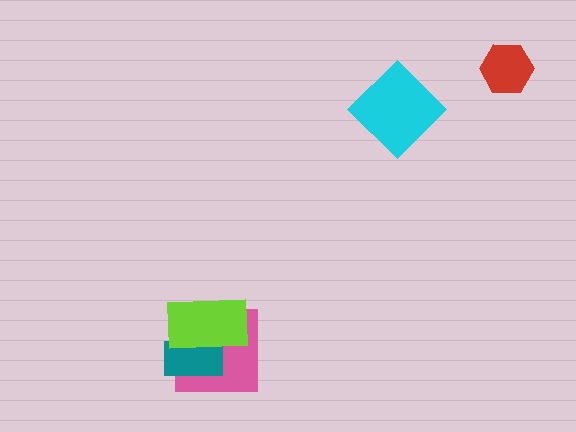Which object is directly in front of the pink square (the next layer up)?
The teal rectangle is directly in front of the pink square.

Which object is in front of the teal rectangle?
The lime rectangle is in front of the teal rectangle.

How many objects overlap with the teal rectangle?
2 objects overlap with the teal rectangle.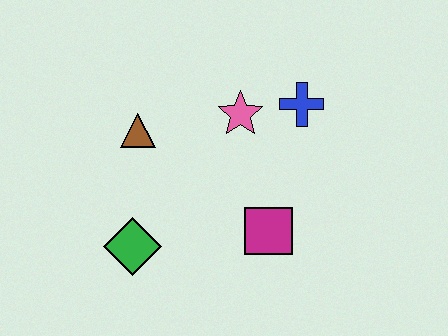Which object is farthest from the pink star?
The green diamond is farthest from the pink star.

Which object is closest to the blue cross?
The pink star is closest to the blue cross.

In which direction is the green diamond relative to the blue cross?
The green diamond is to the left of the blue cross.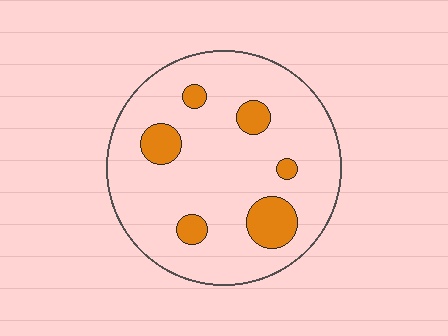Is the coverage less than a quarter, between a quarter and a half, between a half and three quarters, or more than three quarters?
Less than a quarter.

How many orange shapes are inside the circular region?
6.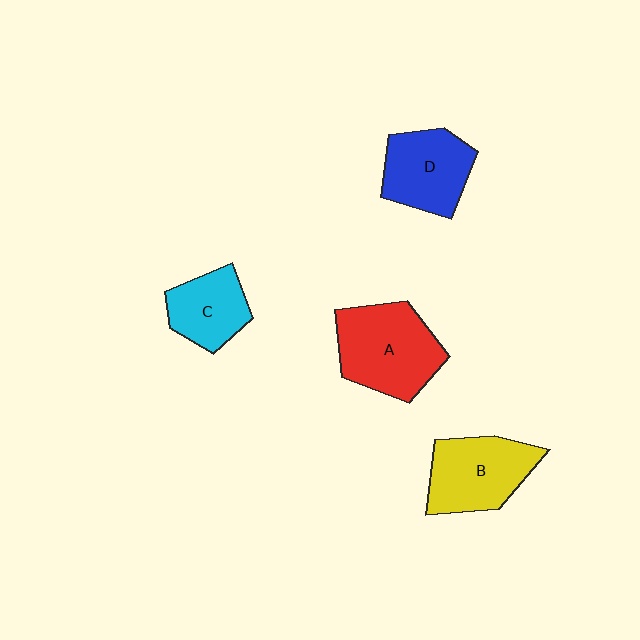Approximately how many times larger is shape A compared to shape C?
Approximately 1.6 times.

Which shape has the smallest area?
Shape C (cyan).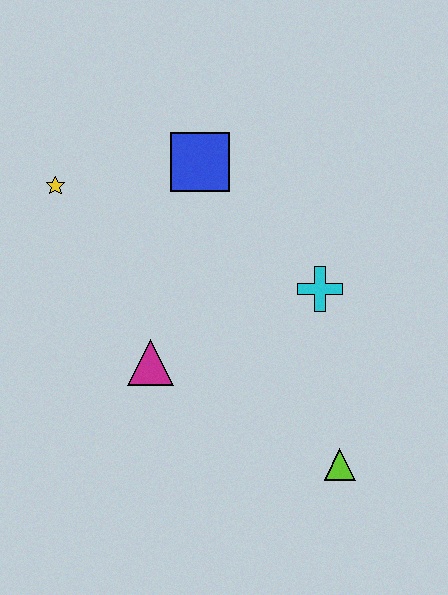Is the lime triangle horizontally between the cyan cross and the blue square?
No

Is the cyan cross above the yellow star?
No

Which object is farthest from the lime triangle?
The yellow star is farthest from the lime triangle.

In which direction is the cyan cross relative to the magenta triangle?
The cyan cross is to the right of the magenta triangle.